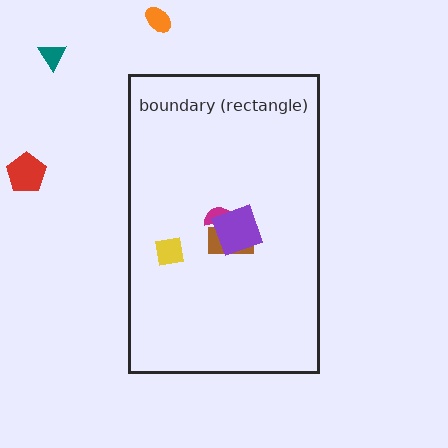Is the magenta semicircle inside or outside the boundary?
Inside.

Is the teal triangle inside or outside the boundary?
Outside.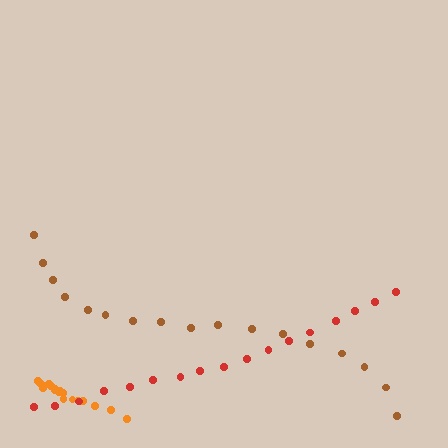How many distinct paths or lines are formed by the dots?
There are 3 distinct paths.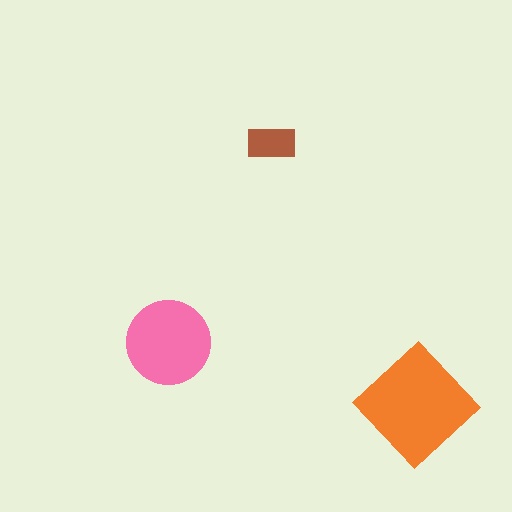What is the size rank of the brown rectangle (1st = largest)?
3rd.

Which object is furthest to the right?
The orange diamond is rightmost.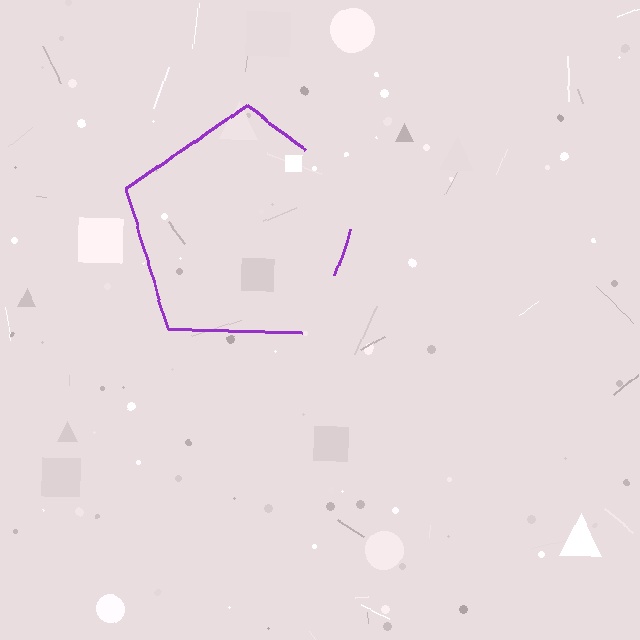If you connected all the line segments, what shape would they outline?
They would outline a pentagon.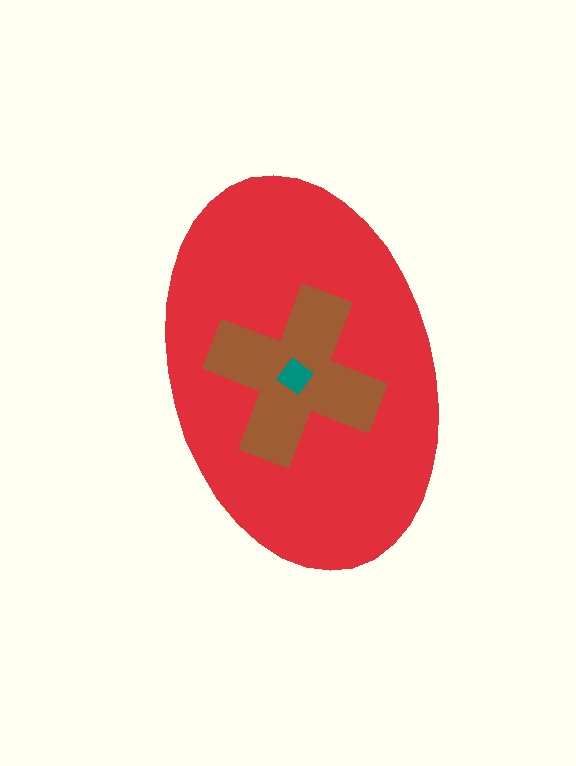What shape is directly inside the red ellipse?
The brown cross.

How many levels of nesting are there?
3.